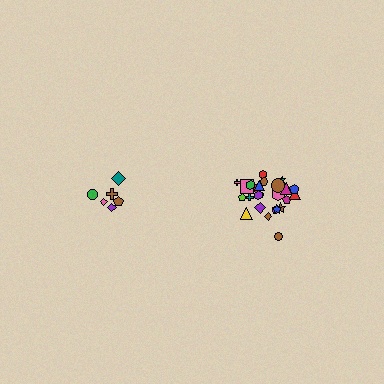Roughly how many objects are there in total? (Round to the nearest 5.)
Roughly 30 objects in total.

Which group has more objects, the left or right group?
The right group.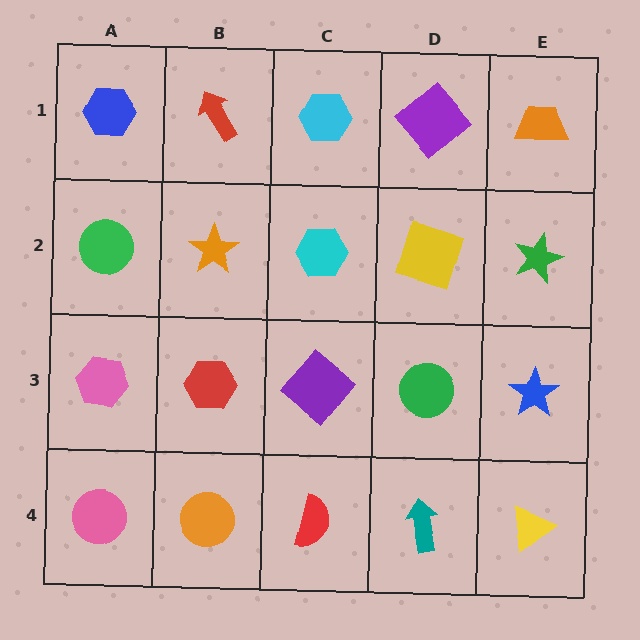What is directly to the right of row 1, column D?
An orange trapezoid.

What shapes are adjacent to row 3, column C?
A cyan hexagon (row 2, column C), a red semicircle (row 4, column C), a red hexagon (row 3, column B), a green circle (row 3, column D).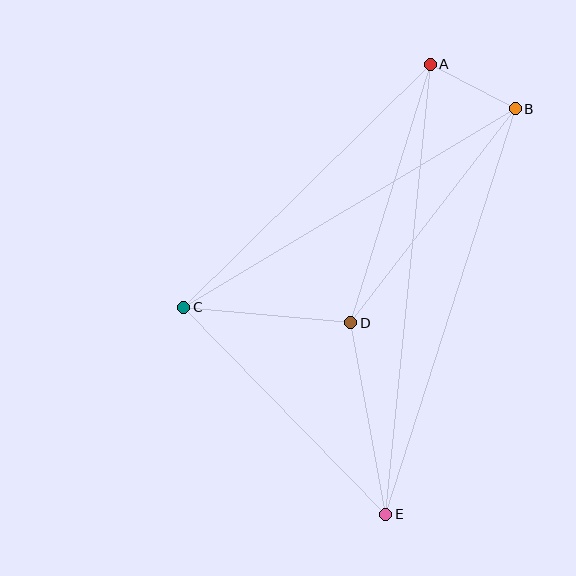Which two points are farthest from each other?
Points A and E are farthest from each other.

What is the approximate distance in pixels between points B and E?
The distance between B and E is approximately 426 pixels.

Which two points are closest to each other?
Points A and B are closest to each other.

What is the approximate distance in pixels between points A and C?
The distance between A and C is approximately 346 pixels.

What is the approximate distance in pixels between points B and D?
The distance between B and D is approximately 270 pixels.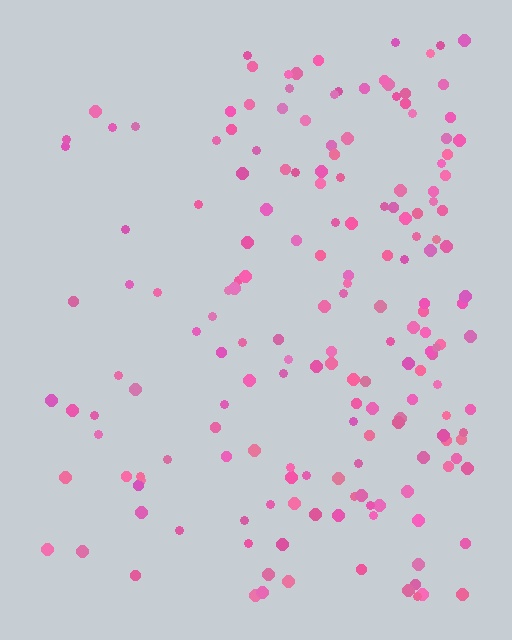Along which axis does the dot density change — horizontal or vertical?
Horizontal.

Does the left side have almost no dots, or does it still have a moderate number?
Still a moderate number, just noticeably fewer than the right.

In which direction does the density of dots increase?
From left to right, with the right side densest.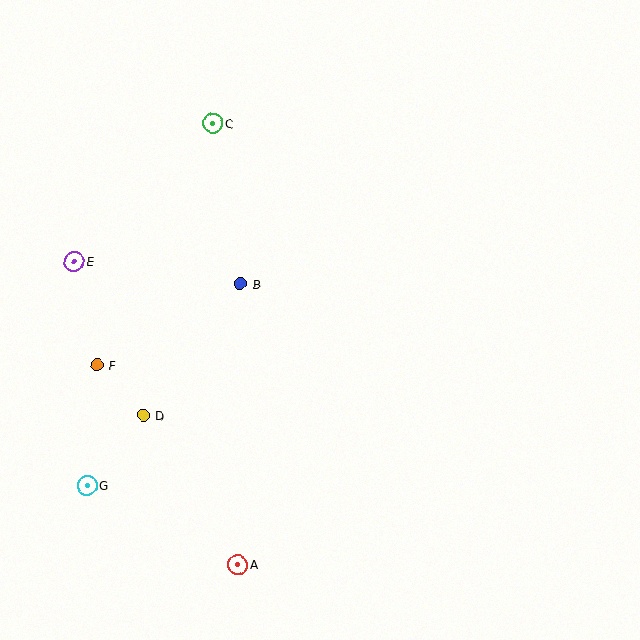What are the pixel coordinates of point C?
Point C is at (213, 123).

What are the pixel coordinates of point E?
Point E is at (74, 262).